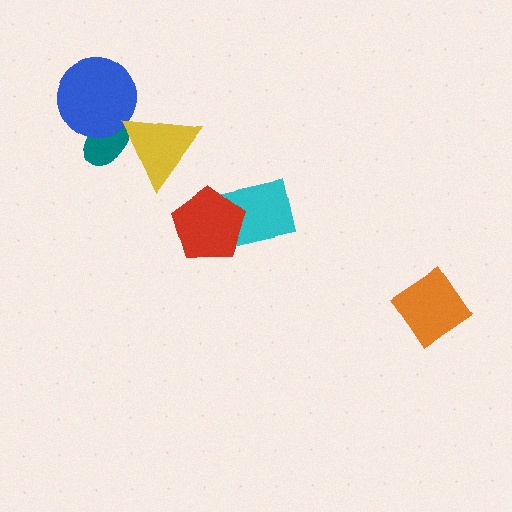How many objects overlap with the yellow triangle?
1 object overlaps with the yellow triangle.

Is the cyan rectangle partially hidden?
Yes, it is partially covered by another shape.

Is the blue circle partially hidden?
No, no other shape covers it.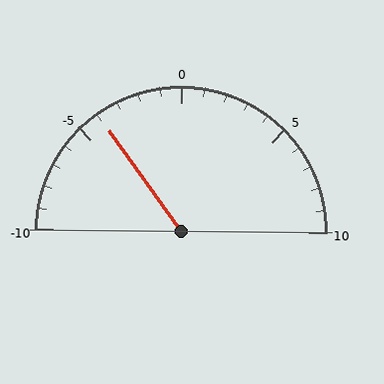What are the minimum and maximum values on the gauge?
The gauge ranges from -10 to 10.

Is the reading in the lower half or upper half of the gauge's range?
The reading is in the lower half of the range (-10 to 10).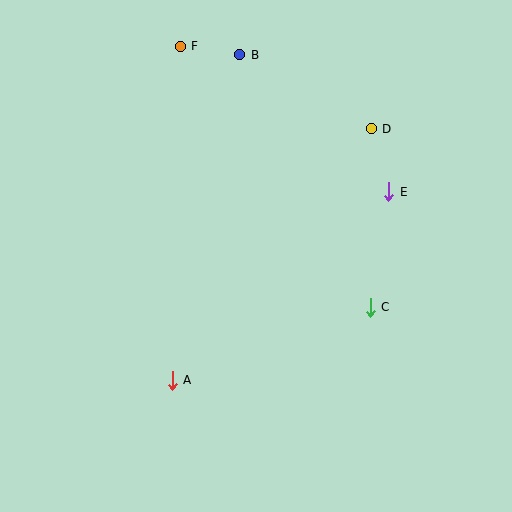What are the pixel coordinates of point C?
Point C is at (370, 307).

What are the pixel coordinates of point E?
Point E is at (389, 192).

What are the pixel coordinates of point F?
Point F is at (180, 46).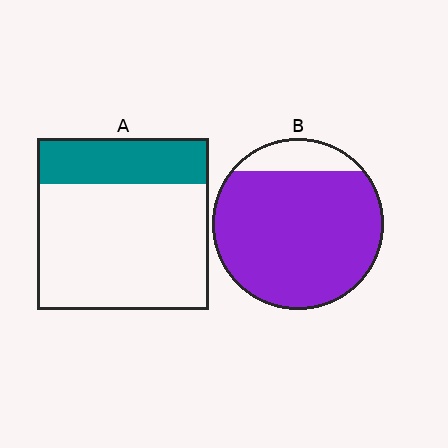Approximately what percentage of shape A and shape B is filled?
A is approximately 25% and B is approximately 85%.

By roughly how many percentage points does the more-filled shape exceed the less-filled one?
By roughly 60 percentage points (B over A).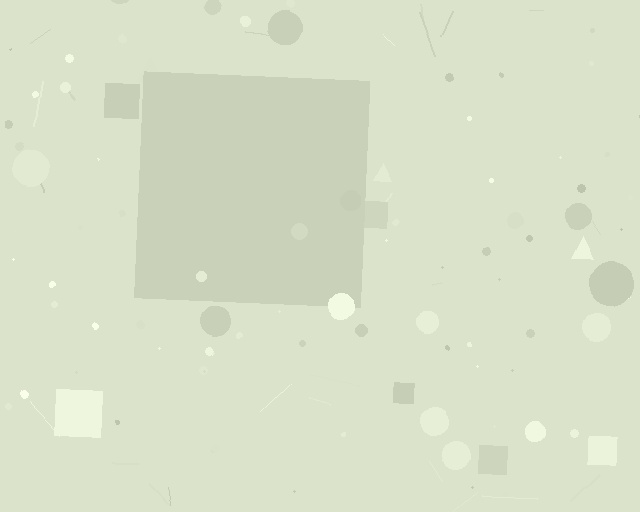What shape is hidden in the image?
A square is hidden in the image.